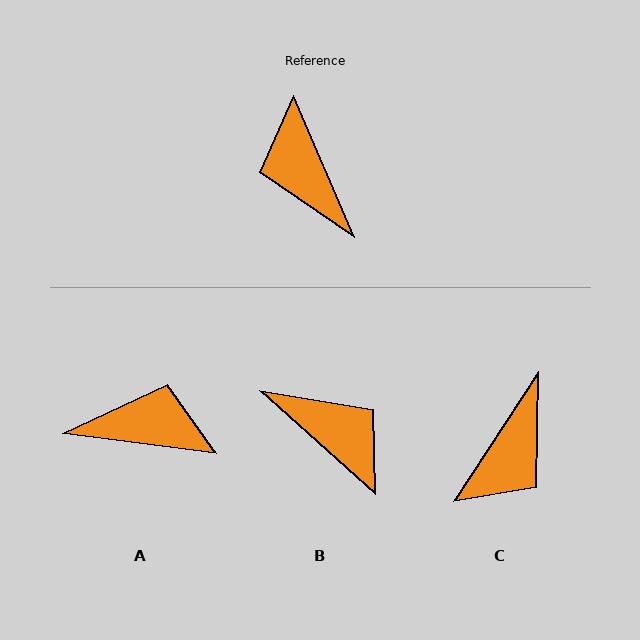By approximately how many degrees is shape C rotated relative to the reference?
Approximately 123 degrees counter-clockwise.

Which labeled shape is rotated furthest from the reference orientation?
B, about 155 degrees away.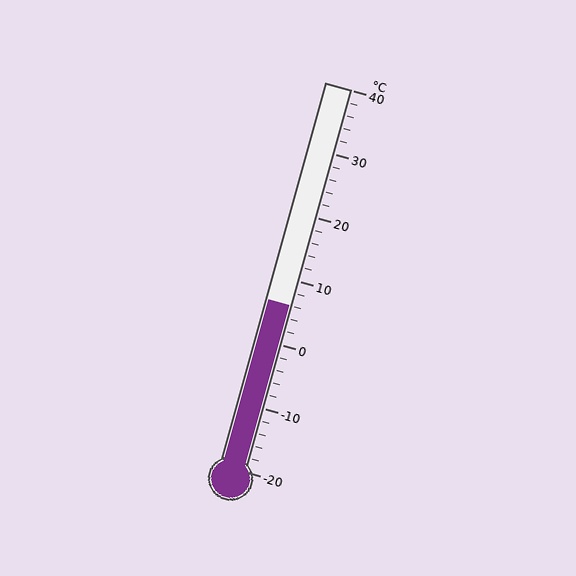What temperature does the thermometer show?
The thermometer shows approximately 6°C.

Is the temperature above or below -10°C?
The temperature is above -10°C.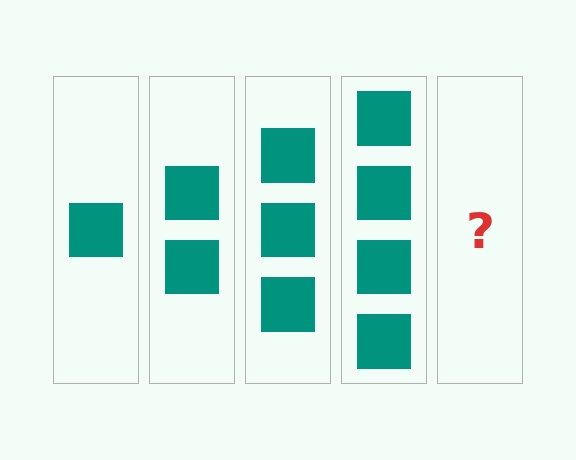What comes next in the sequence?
The next element should be 5 squares.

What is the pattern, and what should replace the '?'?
The pattern is that each step adds one more square. The '?' should be 5 squares.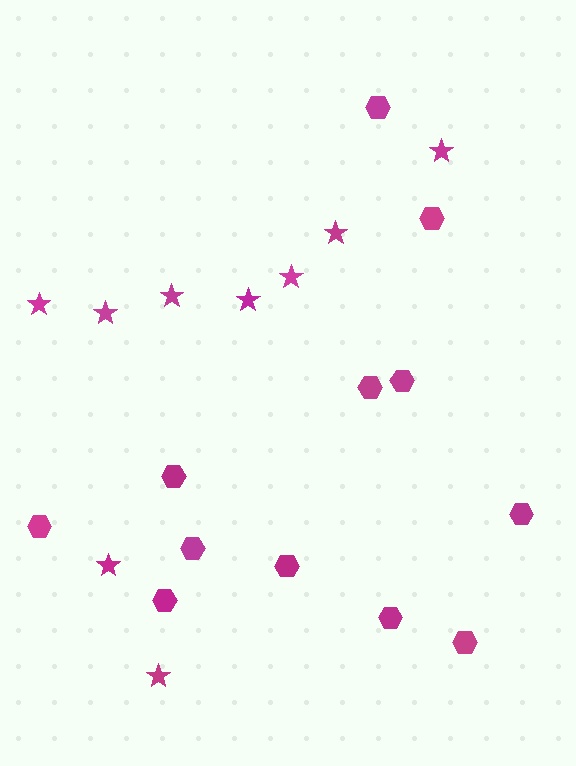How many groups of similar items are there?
There are 2 groups: one group of hexagons (12) and one group of stars (9).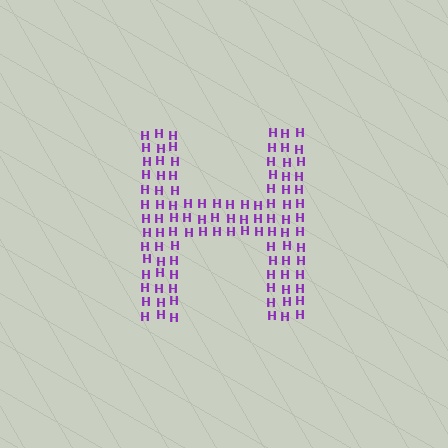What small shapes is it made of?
It is made of small letter H's.